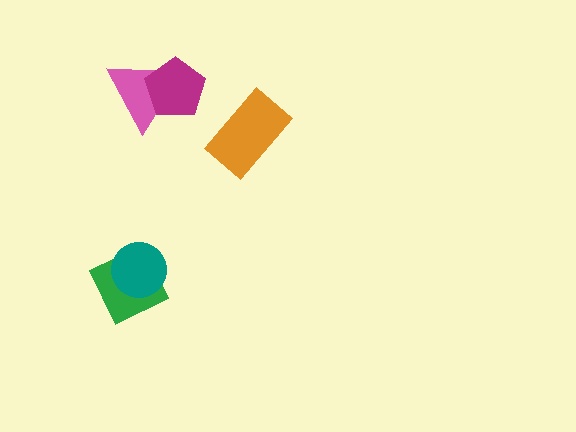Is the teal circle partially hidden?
No, no other shape covers it.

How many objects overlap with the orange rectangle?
0 objects overlap with the orange rectangle.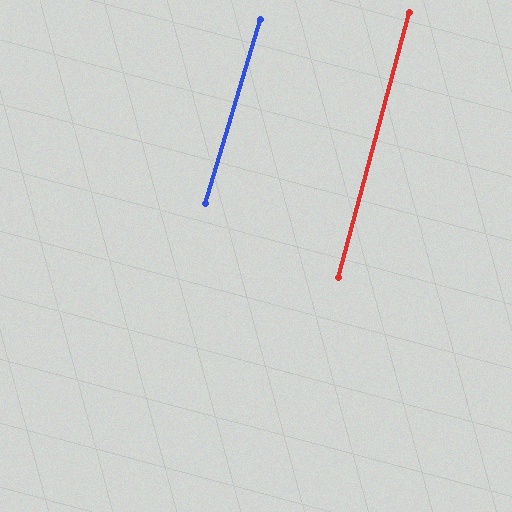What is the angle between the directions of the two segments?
Approximately 2 degrees.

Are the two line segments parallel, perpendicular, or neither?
Parallel — their directions differ by only 1.6°.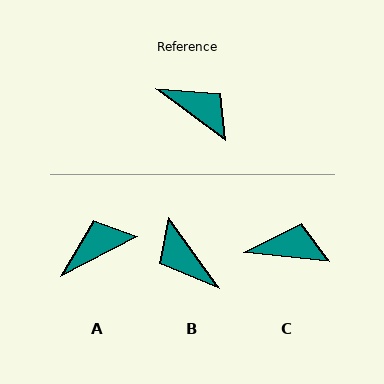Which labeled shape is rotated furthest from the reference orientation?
B, about 162 degrees away.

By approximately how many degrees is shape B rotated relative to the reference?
Approximately 162 degrees counter-clockwise.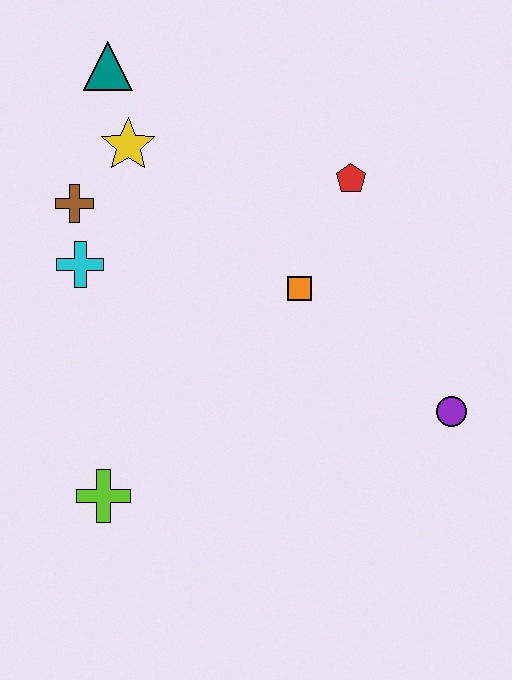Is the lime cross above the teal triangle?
No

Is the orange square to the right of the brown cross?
Yes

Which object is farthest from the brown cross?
The purple circle is farthest from the brown cross.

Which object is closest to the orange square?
The red pentagon is closest to the orange square.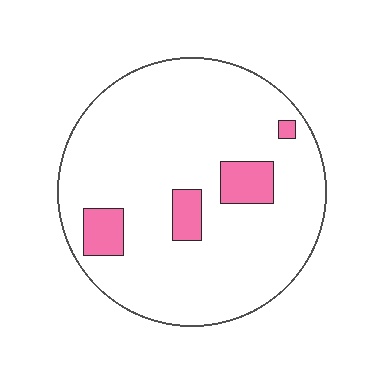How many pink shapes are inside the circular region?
4.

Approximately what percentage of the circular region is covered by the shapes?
Approximately 10%.